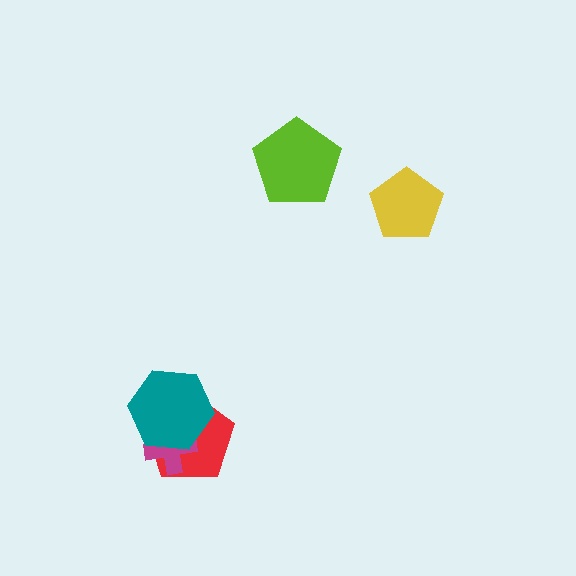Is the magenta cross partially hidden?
Yes, it is partially covered by another shape.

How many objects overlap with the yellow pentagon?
0 objects overlap with the yellow pentagon.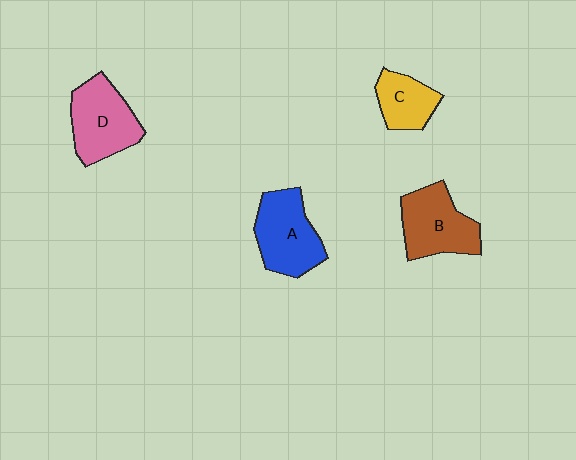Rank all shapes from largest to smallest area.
From largest to smallest: A (blue), D (pink), B (brown), C (yellow).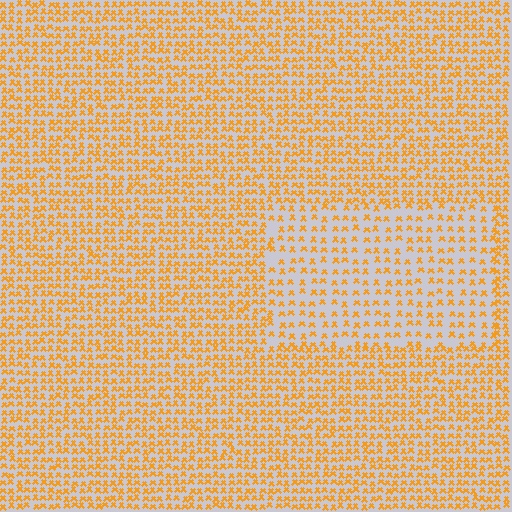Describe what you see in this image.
The image contains small orange elements arranged at two different densities. A rectangle-shaped region is visible where the elements are less densely packed than the surrounding area.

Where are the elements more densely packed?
The elements are more densely packed outside the rectangle boundary.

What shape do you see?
I see a rectangle.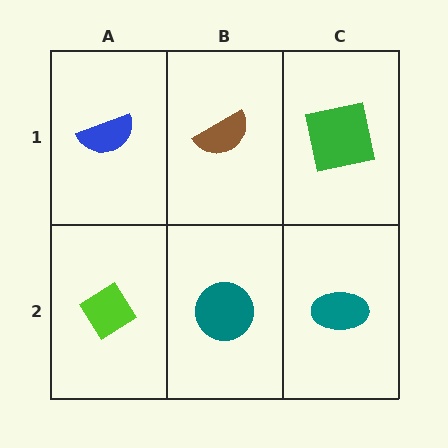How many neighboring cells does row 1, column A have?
2.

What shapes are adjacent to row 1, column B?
A teal circle (row 2, column B), a blue semicircle (row 1, column A), a green square (row 1, column C).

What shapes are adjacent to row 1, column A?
A lime diamond (row 2, column A), a brown semicircle (row 1, column B).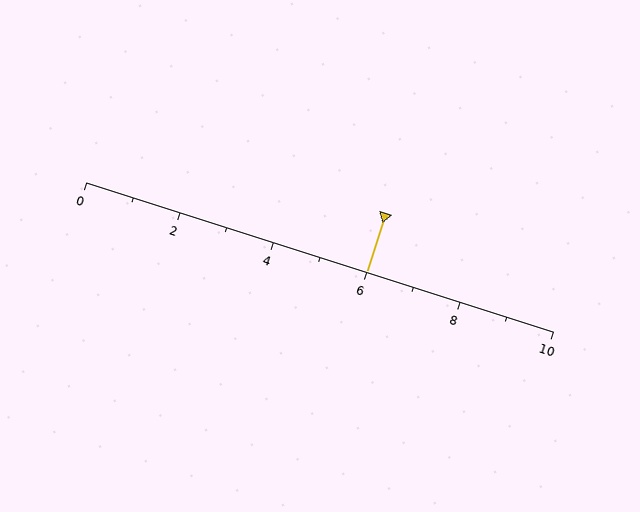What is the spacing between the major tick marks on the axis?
The major ticks are spaced 2 apart.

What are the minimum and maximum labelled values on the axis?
The axis runs from 0 to 10.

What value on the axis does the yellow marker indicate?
The marker indicates approximately 6.